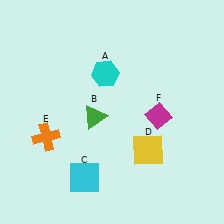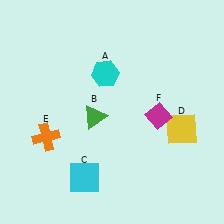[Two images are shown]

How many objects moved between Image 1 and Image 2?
1 object moved between the two images.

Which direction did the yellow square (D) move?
The yellow square (D) moved right.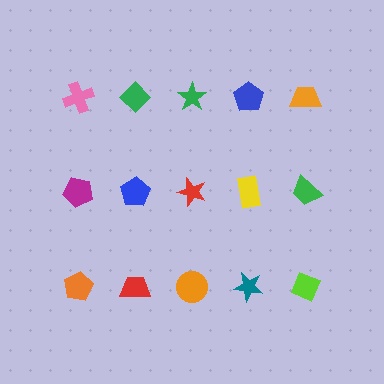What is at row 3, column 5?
A lime diamond.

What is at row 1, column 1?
A pink cross.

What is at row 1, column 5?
An orange trapezoid.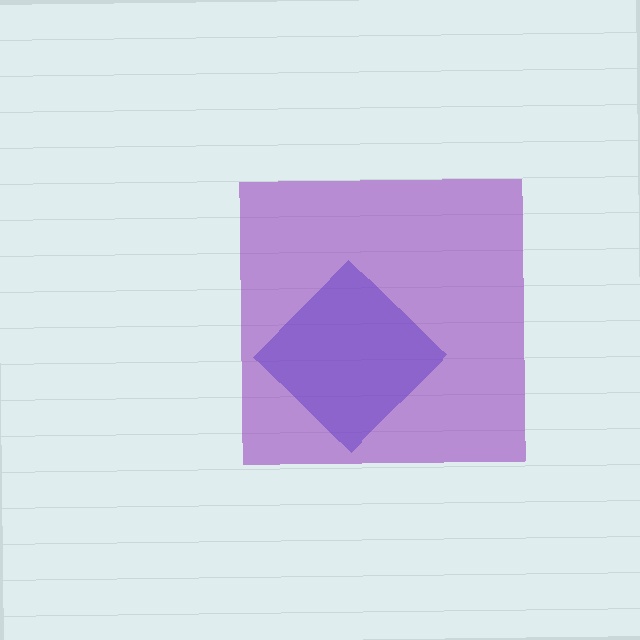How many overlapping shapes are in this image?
There are 2 overlapping shapes in the image.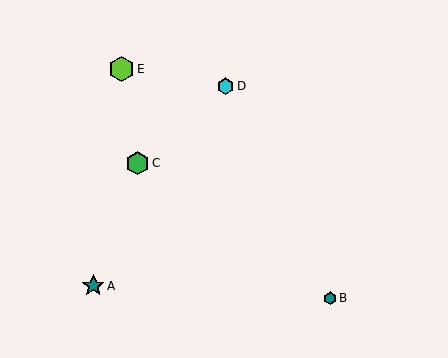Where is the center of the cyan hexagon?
The center of the cyan hexagon is at (226, 86).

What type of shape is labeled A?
Shape A is a teal star.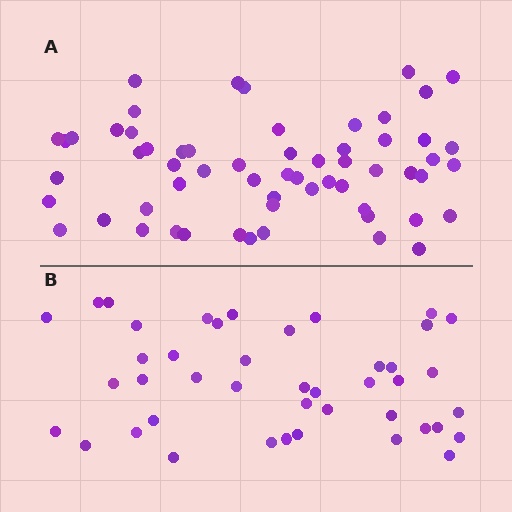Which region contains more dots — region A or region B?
Region A (the top region) has more dots.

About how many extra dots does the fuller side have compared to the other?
Region A has approximately 15 more dots than region B.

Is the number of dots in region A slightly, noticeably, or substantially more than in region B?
Region A has noticeably more, but not dramatically so. The ratio is roughly 1.4 to 1.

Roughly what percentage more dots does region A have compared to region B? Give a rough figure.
About 40% more.